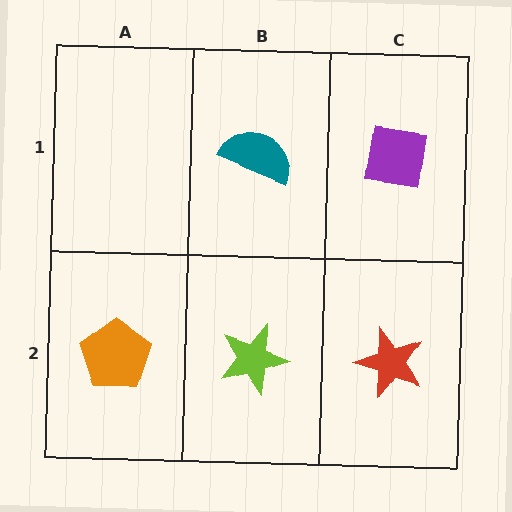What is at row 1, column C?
A purple square.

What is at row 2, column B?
A lime star.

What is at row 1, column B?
A teal semicircle.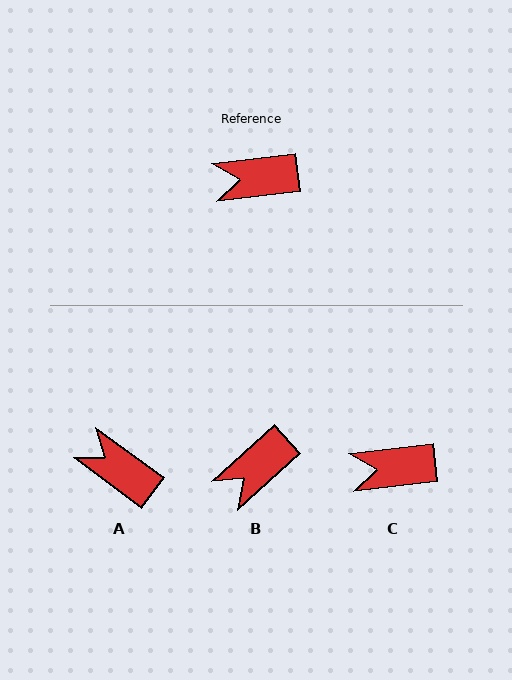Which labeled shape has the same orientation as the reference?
C.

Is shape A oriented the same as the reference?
No, it is off by about 43 degrees.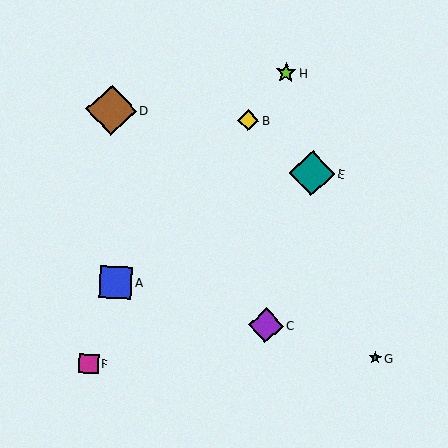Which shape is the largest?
The brown diamond (labeled D) is the largest.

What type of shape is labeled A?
Shape A is a blue square.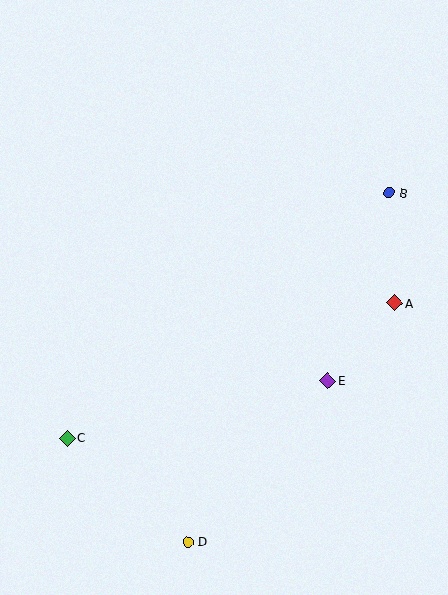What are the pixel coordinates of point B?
Point B is at (389, 193).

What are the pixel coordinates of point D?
Point D is at (188, 542).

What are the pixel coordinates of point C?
Point C is at (67, 438).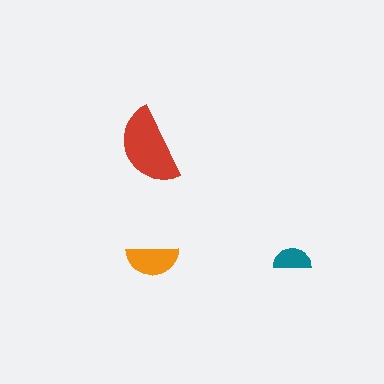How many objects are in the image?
There are 3 objects in the image.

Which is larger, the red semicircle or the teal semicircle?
The red one.